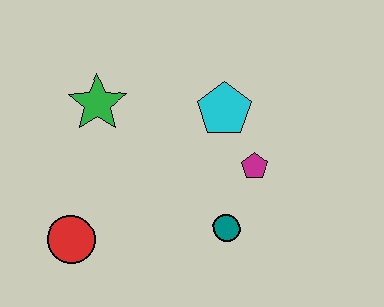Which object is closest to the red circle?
The green star is closest to the red circle.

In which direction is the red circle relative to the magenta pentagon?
The red circle is to the left of the magenta pentagon.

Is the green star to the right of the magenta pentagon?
No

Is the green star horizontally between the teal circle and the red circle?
Yes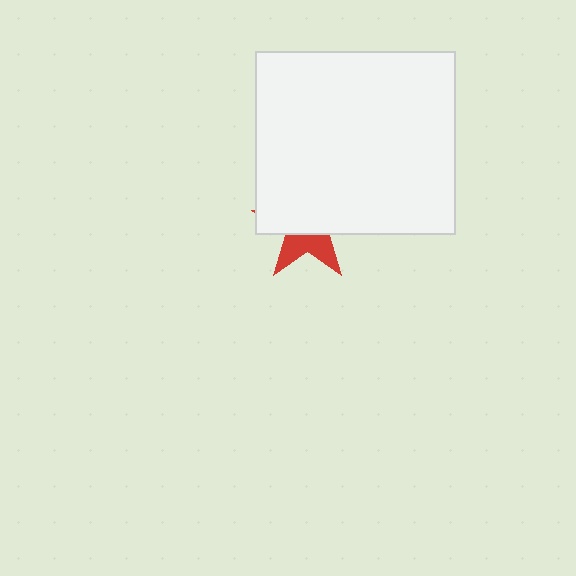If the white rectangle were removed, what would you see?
You would see the complete red star.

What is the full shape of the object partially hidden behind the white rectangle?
The partially hidden object is a red star.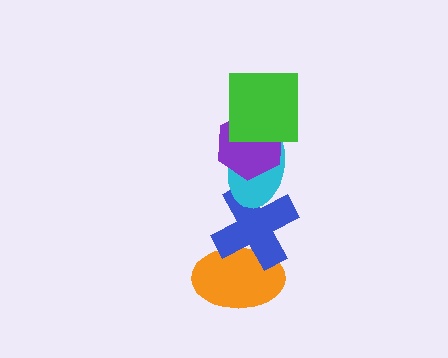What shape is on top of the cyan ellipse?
The purple hexagon is on top of the cyan ellipse.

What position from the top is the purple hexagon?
The purple hexagon is 2nd from the top.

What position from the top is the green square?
The green square is 1st from the top.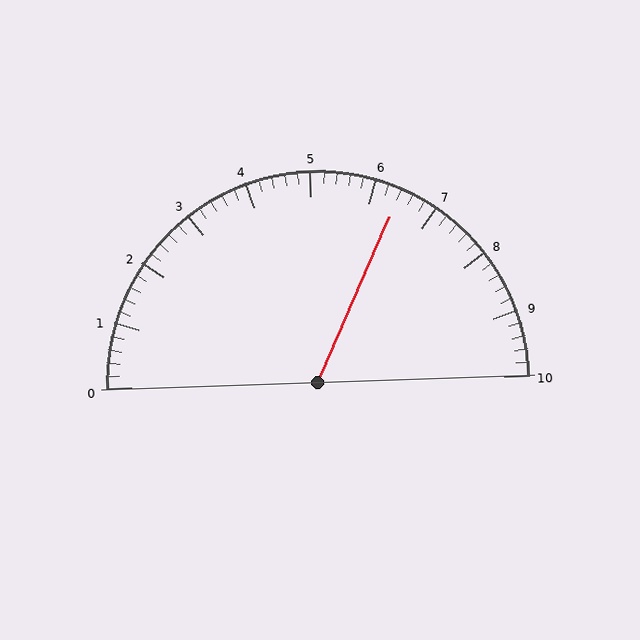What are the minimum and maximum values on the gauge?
The gauge ranges from 0 to 10.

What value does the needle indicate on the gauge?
The needle indicates approximately 6.4.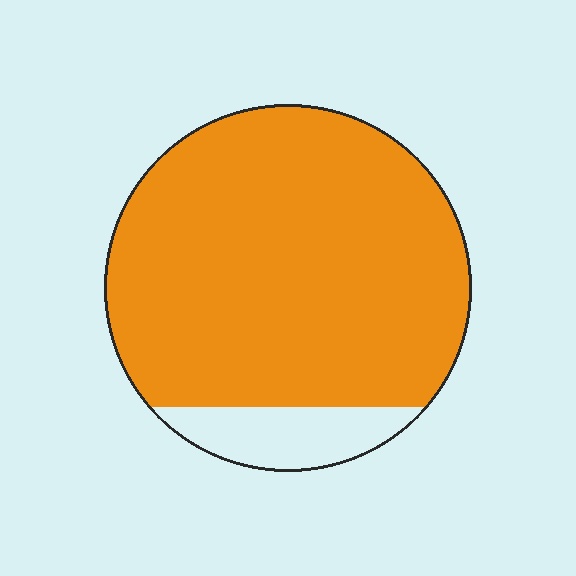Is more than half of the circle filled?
Yes.